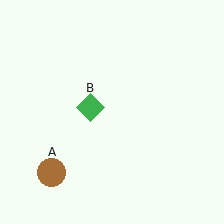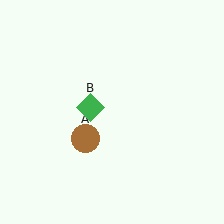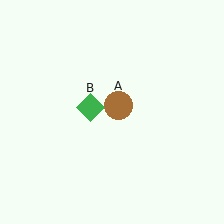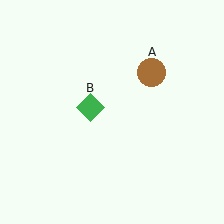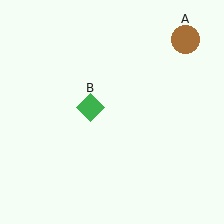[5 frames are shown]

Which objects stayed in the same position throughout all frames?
Green diamond (object B) remained stationary.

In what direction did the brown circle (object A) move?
The brown circle (object A) moved up and to the right.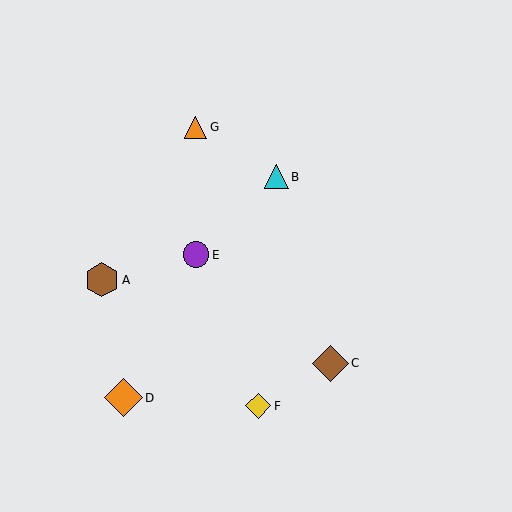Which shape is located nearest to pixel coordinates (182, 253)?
The purple circle (labeled E) at (196, 255) is nearest to that location.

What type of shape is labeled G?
Shape G is an orange triangle.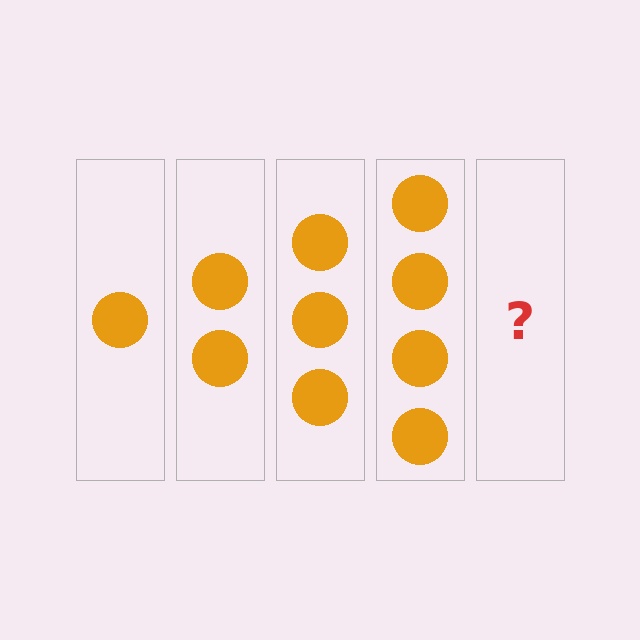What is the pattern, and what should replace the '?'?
The pattern is that each step adds one more circle. The '?' should be 5 circles.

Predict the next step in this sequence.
The next step is 5 circles.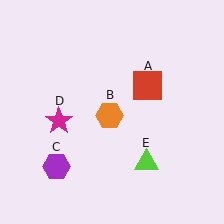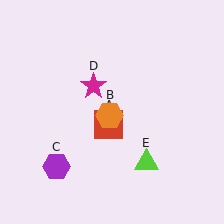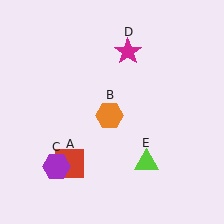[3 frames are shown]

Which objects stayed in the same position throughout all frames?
Orange hexagon (object B) and purple hexagon (object C) and lime triangle (object E) remained stationary.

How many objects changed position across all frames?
2 objects changed position: red square (object A), magenta star (object D).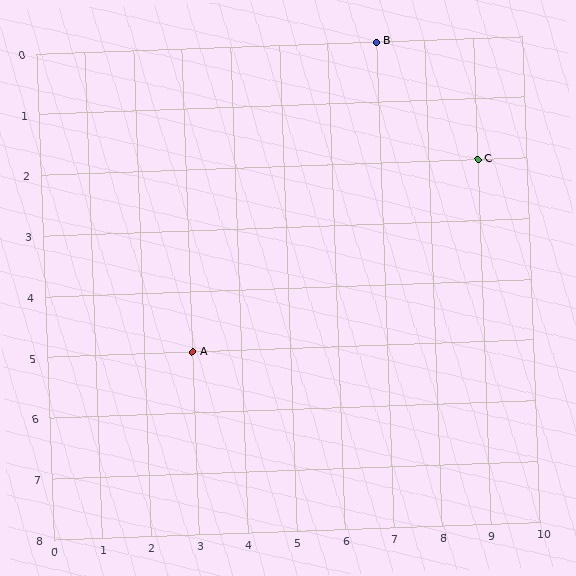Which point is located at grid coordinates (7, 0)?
Point B is at (7, 0).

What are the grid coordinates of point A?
Point A is at grid coordinates (3, 5).